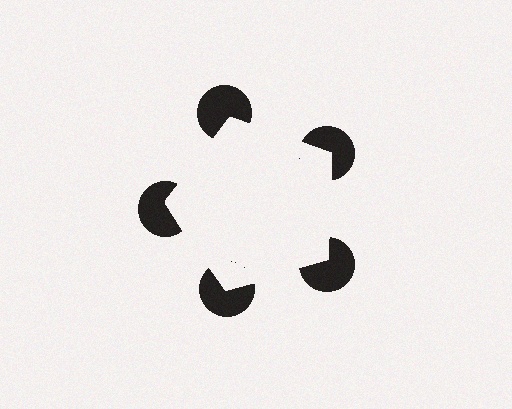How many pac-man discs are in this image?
There are 5 — one at each vertex of the illusory pentagon.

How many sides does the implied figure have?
5 sides.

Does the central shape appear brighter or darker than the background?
It typically appears slightly brighter than the background, even though no actual brightness change is drawn.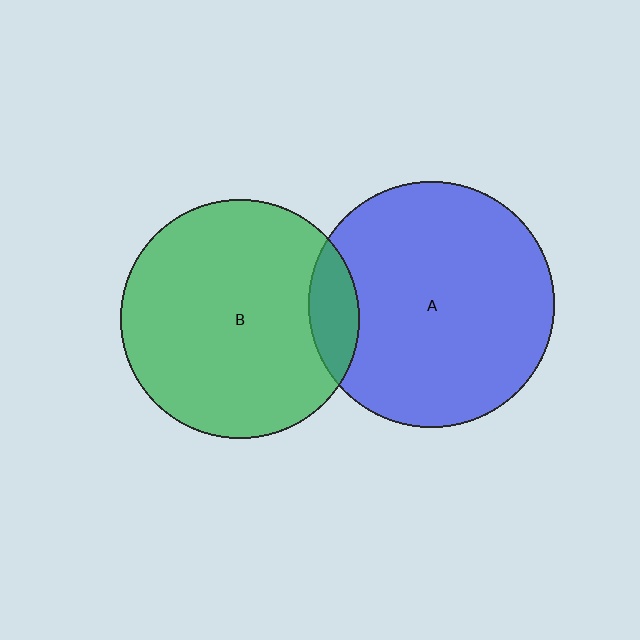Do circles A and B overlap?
Yes.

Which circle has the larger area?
Circle A (blue).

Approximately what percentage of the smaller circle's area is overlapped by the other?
Approximately 10%.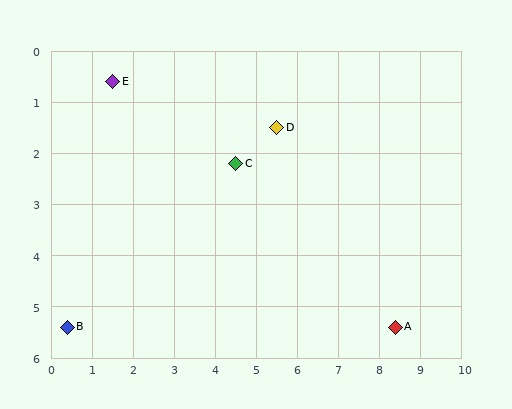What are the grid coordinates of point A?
Point A is at approximately (8.4, 5.4).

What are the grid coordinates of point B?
Point B is at approximately (0.4, 5.4).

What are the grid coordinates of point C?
Point C is at approximately (4.5, 2.2).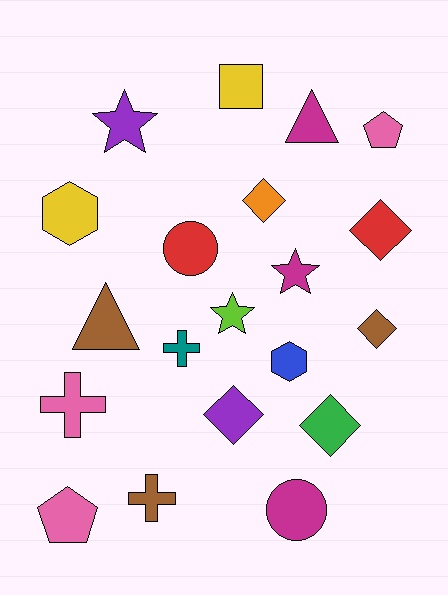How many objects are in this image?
There are 20 objects.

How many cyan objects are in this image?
There are no cyan objects.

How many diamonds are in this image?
There are 5 diamonds.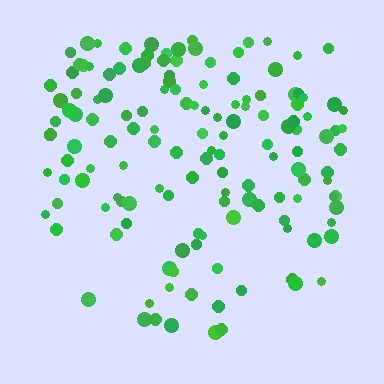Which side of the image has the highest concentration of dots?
The top.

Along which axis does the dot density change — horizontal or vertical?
Vertical.